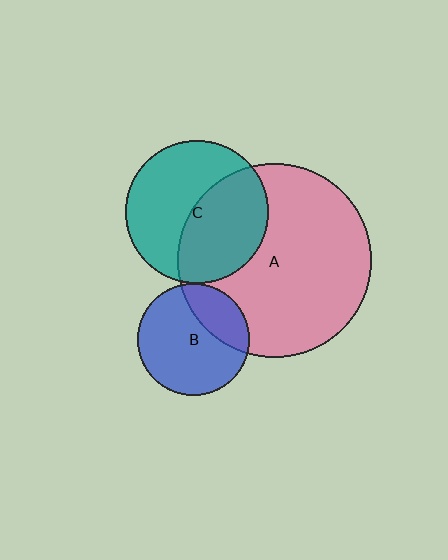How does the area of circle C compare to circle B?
Approximately 1.6 times.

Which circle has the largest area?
Circle A (pink).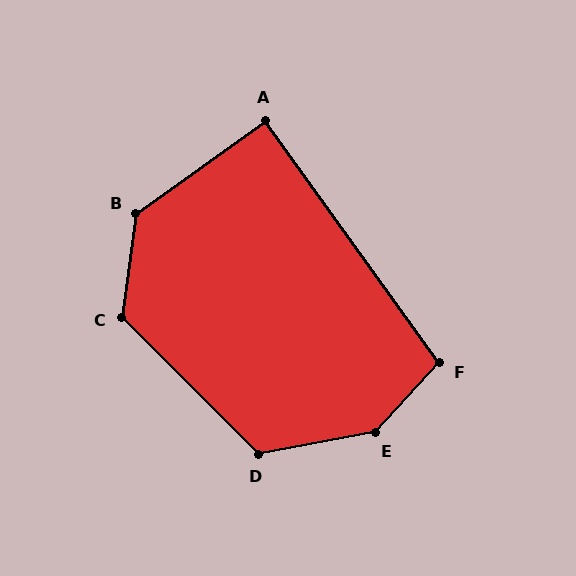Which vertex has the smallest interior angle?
A, at approximately 90 degrees.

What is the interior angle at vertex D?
Approximately 124 degrees (obtuse).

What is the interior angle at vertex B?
Approximately 134 degrees (obtuse).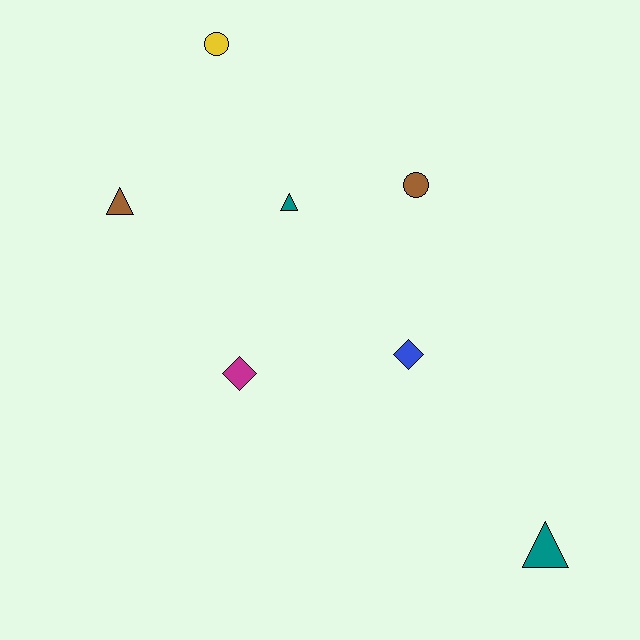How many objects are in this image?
There are 7 objects.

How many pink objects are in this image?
There are no pink objects.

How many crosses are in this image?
There are no crosses.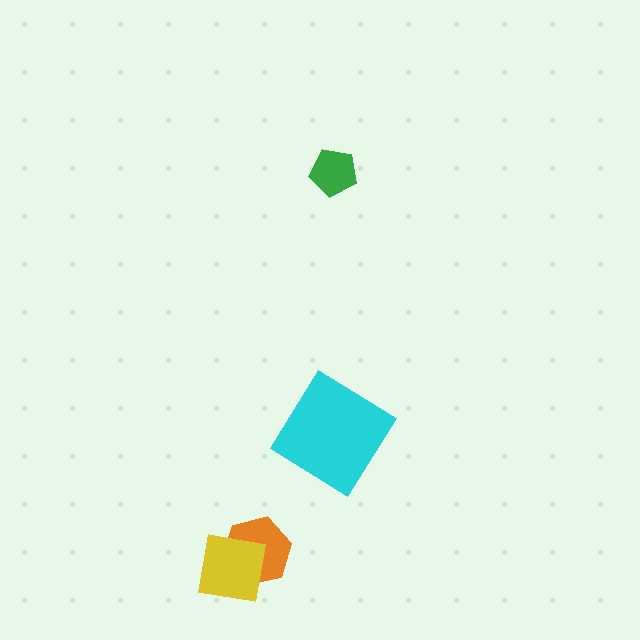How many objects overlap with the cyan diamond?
0 objects overlap with the cyan diamond.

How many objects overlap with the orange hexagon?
1 object overlaps with the orange hexagon.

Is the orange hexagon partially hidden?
Yes, it is partially covered by another shape.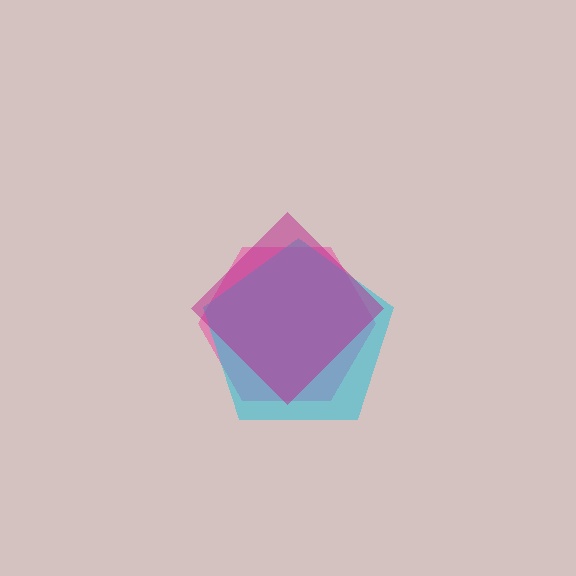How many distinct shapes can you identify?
There are 3 distinct shapes: a pink hexagon, a cyan pentagon, a magenta diamond.